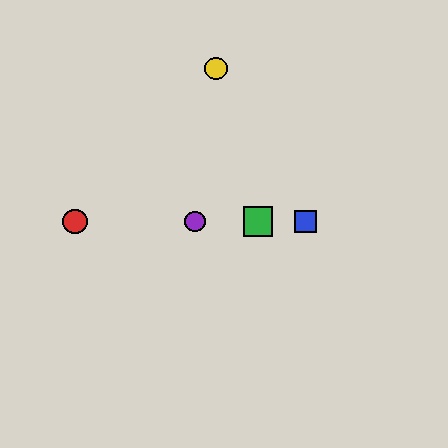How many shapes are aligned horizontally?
4 shapes (the red circle, the blue square, the green square, the purple circle) are aligned horizontally.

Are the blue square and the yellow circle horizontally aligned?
No, the blue square is at y≈222 and the yellow circle is at y≈69.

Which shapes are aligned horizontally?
The red circle, the blue square, the green square, the purple circle are aligned horizontally.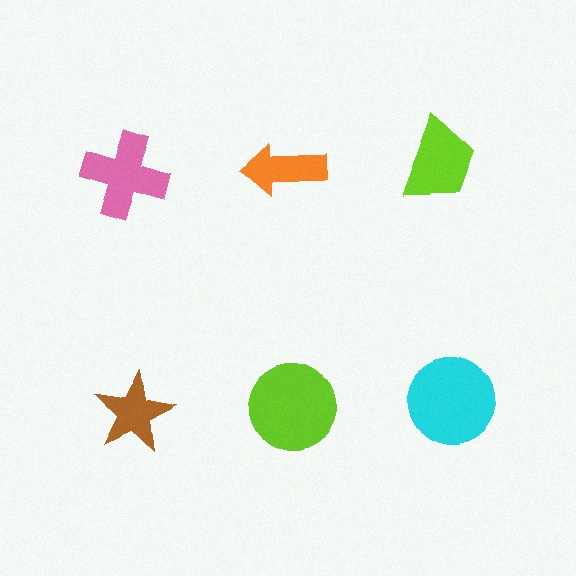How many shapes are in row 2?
3 shapes.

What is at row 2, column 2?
A lime circle.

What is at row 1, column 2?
An orange arrow.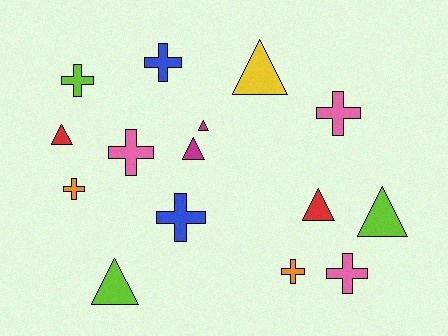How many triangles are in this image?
There are 7 triangles.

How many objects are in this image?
There are 15 objects.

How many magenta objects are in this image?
There are 2 magenta objects.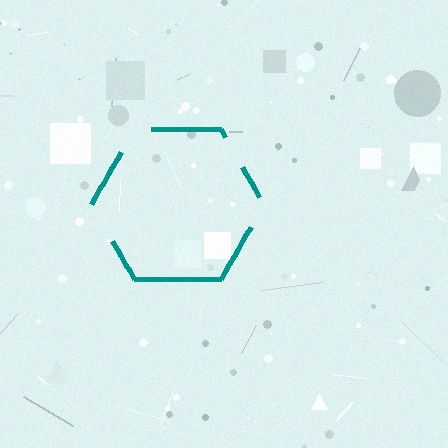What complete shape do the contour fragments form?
The contour fragments form a hexagon.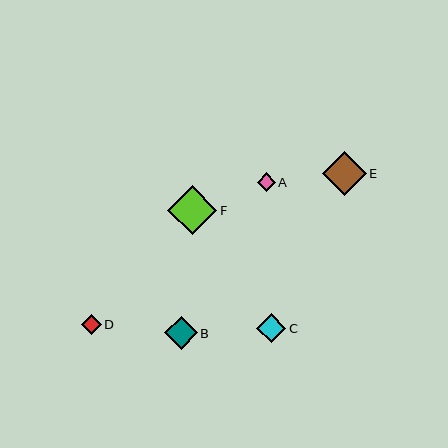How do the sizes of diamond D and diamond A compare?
Diamond D and diamond A are approximately the same size.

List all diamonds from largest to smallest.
From largest to smallest: F, E, B, C, D, A.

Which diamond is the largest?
Diamond F is the largest with a size of approximately 49 pixels.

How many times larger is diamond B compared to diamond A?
Diamond B is approximately 1.8 times the size of diamond A.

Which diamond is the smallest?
Diamond A is the smallest with a size of approximately 18 pixels.